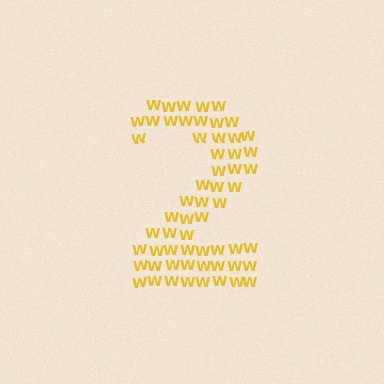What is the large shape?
The large shape is the digit 2.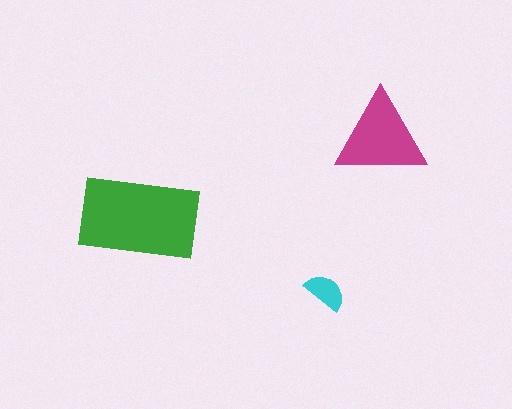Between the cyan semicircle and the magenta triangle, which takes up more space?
The magenta triangle.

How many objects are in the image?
There are 3 objects in the image.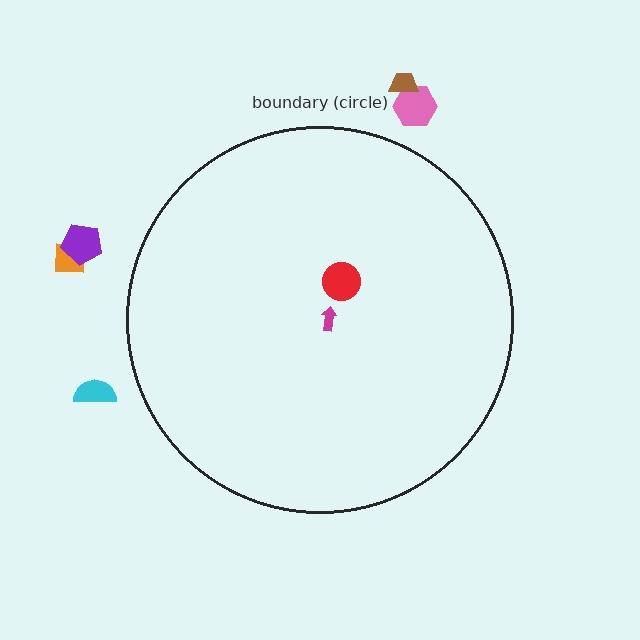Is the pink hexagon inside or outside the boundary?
Outside.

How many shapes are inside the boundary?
2 inside, 5 outside.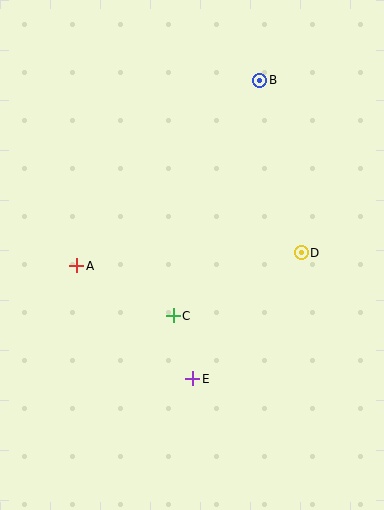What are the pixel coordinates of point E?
Point E is at (193, 379).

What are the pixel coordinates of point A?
Point A is at (77, 266).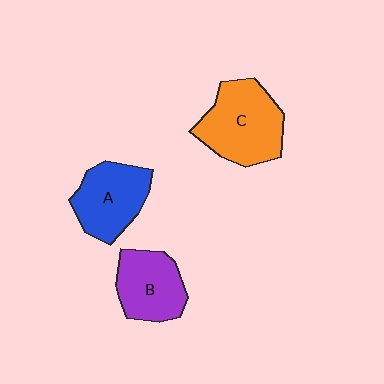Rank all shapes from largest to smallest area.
From largest to smallest: C (orange), A (blue), B (purple).